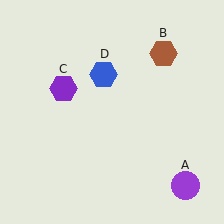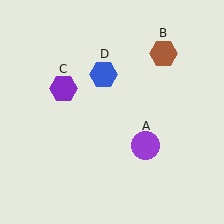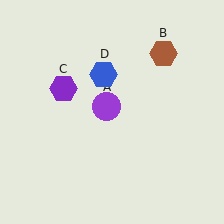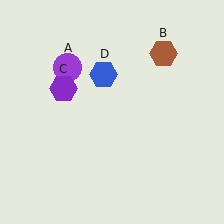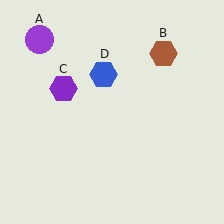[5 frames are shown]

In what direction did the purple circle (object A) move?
The purple circle (object A) moved up and to the left.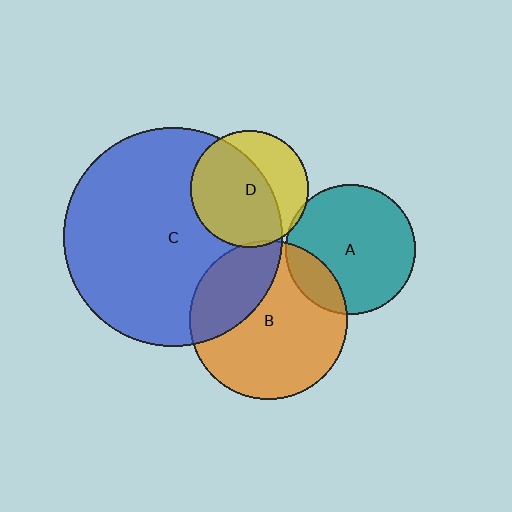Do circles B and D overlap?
Yes.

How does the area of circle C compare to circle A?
Approximately 2.8 times.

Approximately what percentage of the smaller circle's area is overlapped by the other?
Approximately 5%.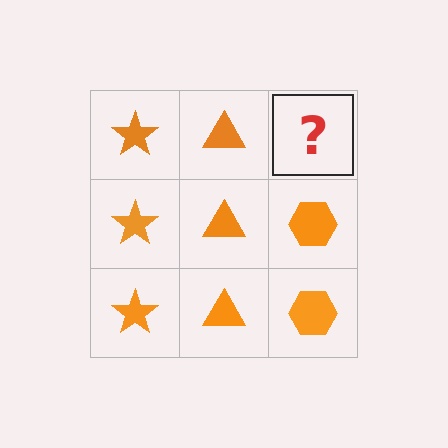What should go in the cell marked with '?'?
The missing cell should contain an orange hexagon.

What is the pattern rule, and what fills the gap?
The rule is that each column has a consistent shape. The gap should be filled with an orange hexagon.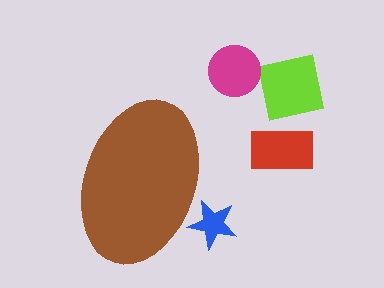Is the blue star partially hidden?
Yes, the blue star is partially hidden behind the brown ellipse.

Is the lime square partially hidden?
No, the lime square is fully visible.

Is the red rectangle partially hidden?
No, the red rectangle is fully visible.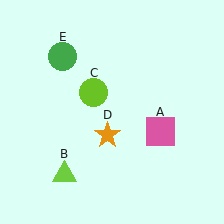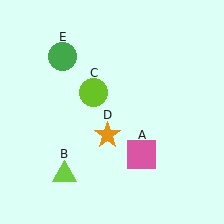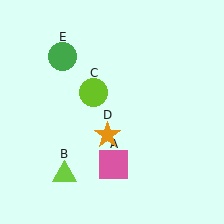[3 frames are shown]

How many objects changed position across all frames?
1 object changed position: pink square (object A).